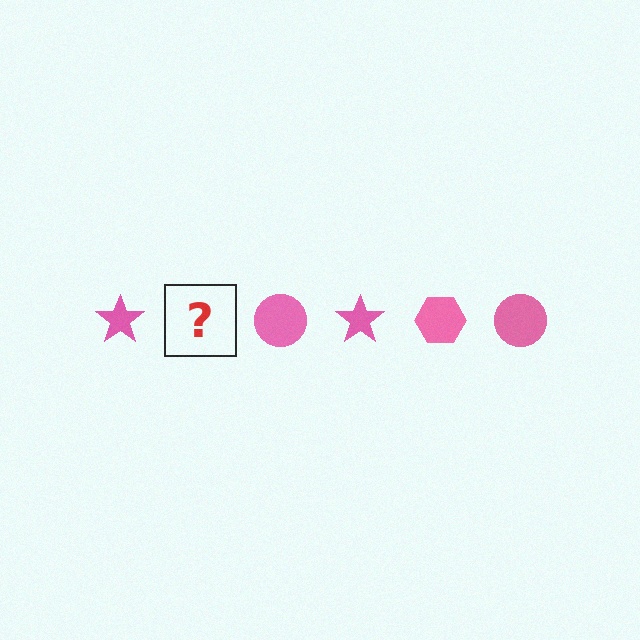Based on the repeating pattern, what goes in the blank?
The blank should be a pink hexagon.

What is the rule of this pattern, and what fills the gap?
The rule is that the pattern cycles through star, hexagon, circle shapes in pink. The gap should be filled with a pink hexagon.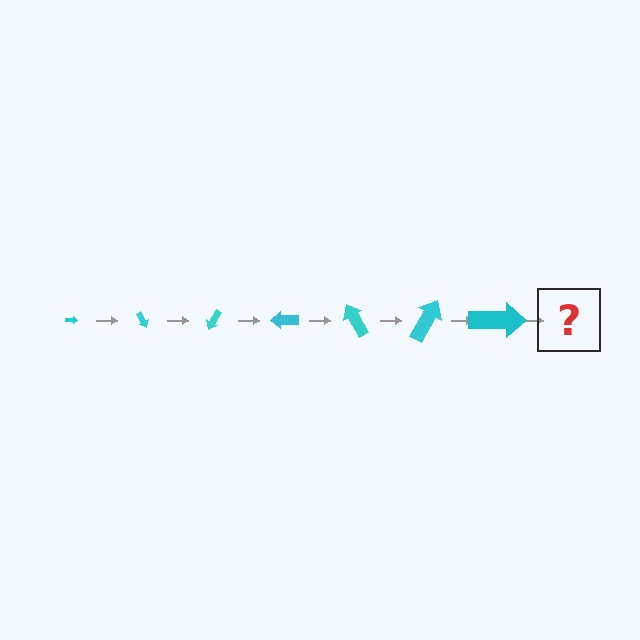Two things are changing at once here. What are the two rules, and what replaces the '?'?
The two rules are that the arrow grows larger each step and it rotates 60 degrees each step. The '?' should be an arrow, larger than the previous one and rotated 420 degrees from the start.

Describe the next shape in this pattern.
It should be an arrow, larger than the previous one and rotated 420 degrees from the start.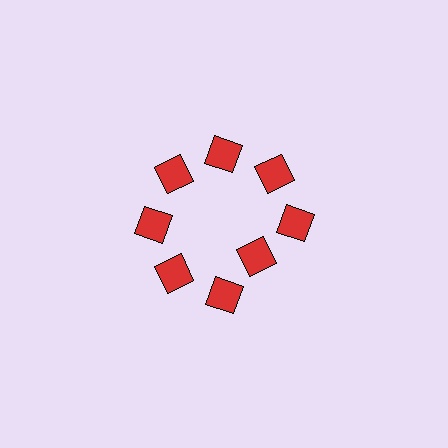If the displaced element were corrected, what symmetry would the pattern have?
It would have 8-fold rotational symmetry — the pattern would map onto itself every 45 degrees.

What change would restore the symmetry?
The symmetry would be restored by moving it outward, back onto the ring so that all 8 squares sit at equal angles and equal distance from the center.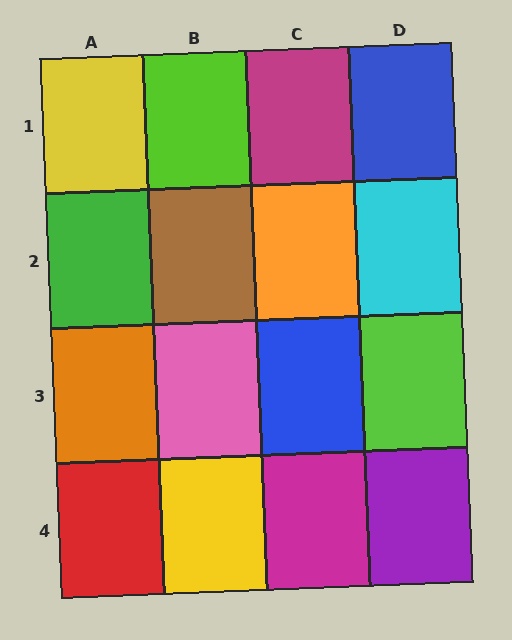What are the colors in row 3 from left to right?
Orange, pink, blue, lime.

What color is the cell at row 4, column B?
Yellow.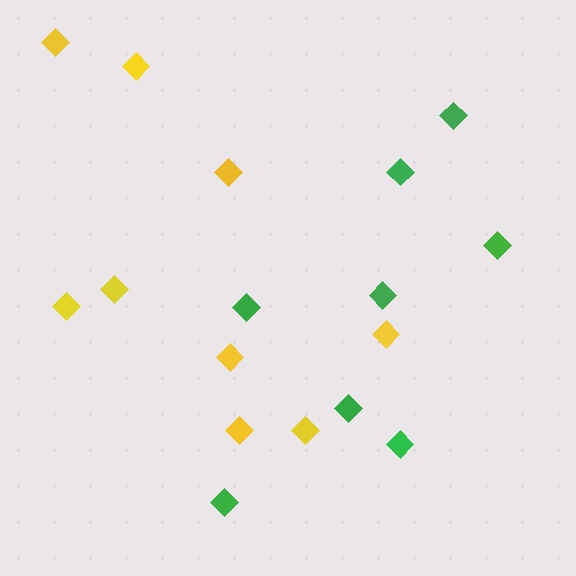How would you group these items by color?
There are 2 groups: one group of green diamonds (8) and one group of yellow diamonds (9).